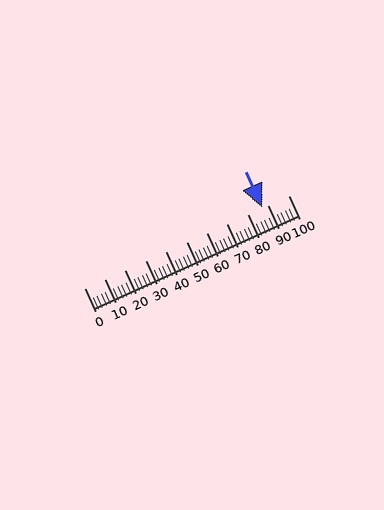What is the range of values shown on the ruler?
The ruler shows values from 0 to 100.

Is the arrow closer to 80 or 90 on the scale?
The arrow is closer to 90.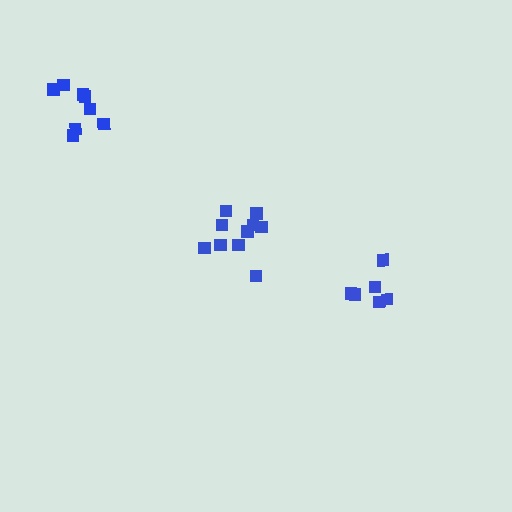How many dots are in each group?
Group 1: 6 dots, Group 2: 10 dots, Group 3: 8 dots (24 total).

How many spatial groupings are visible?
There are 3 spatial groupings.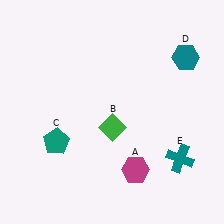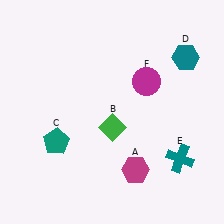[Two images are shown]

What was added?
A magenta circle (F) was added in Image 2.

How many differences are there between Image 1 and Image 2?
There is 1 difference between the two images.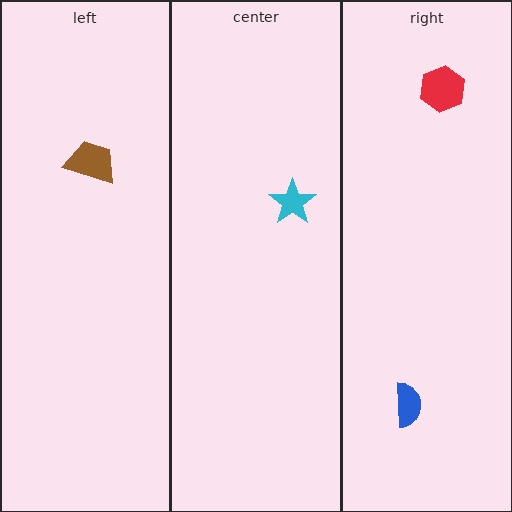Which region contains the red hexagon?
The right region.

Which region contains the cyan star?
The center region.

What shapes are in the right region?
The blue semicircle, the red hexagon.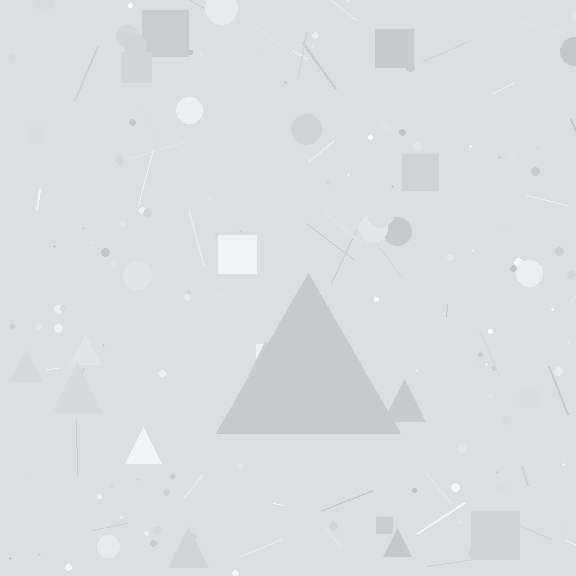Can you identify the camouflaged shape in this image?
The camouflaged shape is a triangle.